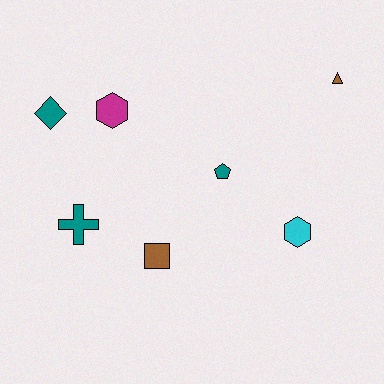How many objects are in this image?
There are 7 objects.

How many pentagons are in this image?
There is 1 pentagon.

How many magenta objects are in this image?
There is 1 magenta object.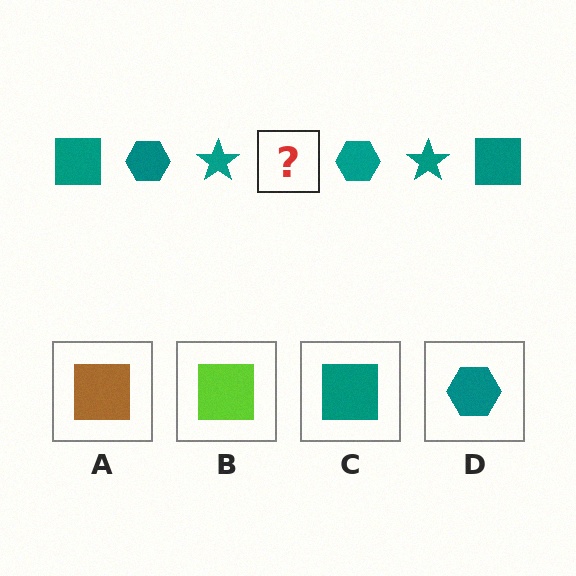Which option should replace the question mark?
Option C.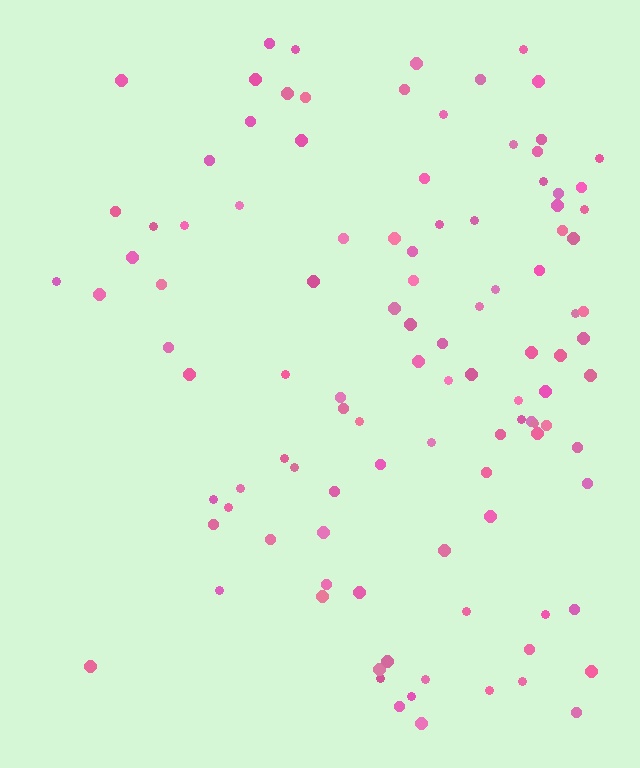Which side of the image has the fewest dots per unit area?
The left.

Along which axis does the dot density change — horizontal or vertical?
Horizontal.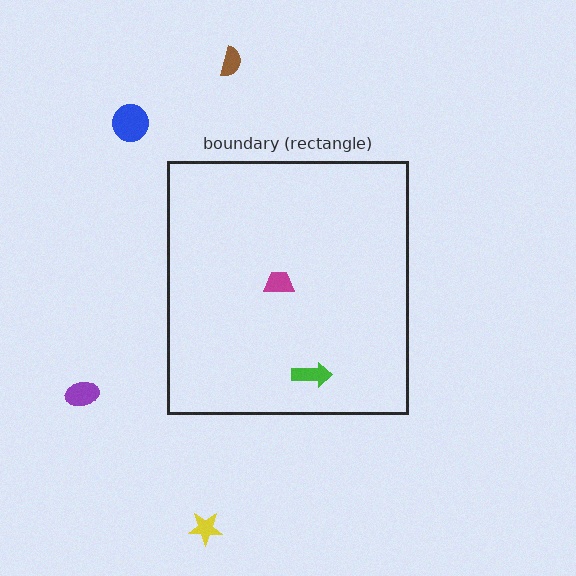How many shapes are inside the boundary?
2 inside, 4 outside.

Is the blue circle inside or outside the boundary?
Outside.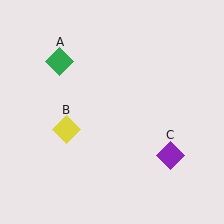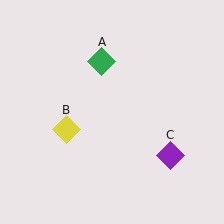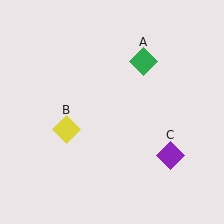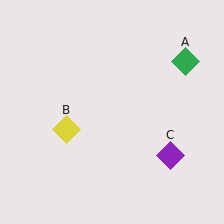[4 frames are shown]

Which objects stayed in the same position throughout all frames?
Yellow diamond (object B) and purple diamond (object C) remained stationary.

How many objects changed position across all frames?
1 object changed position: green diamond (object A).